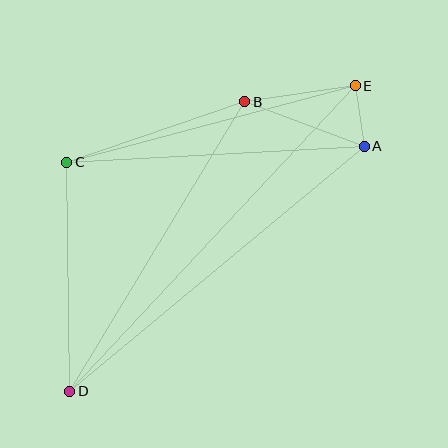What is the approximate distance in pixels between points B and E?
The distance between B and E is approximately 112 pixels.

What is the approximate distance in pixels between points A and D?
The distance between A and D is approximately 383 pixels.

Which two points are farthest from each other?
Points D and E are farthest from each other.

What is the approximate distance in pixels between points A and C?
The distance between A and C is approximately 298 pixels.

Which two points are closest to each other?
Points A and E are closest to each other.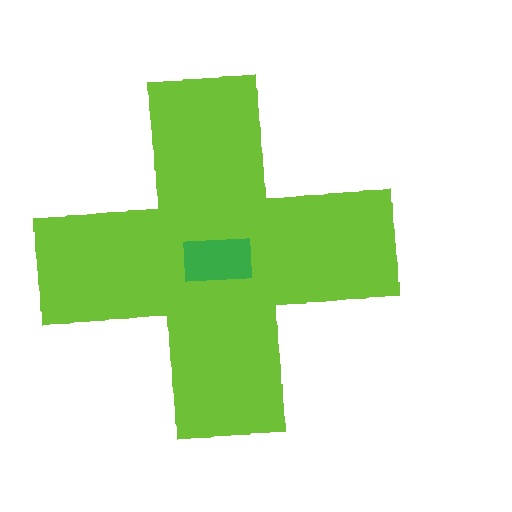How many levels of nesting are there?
2.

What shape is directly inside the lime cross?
The green rectangle.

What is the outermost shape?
The lime cross.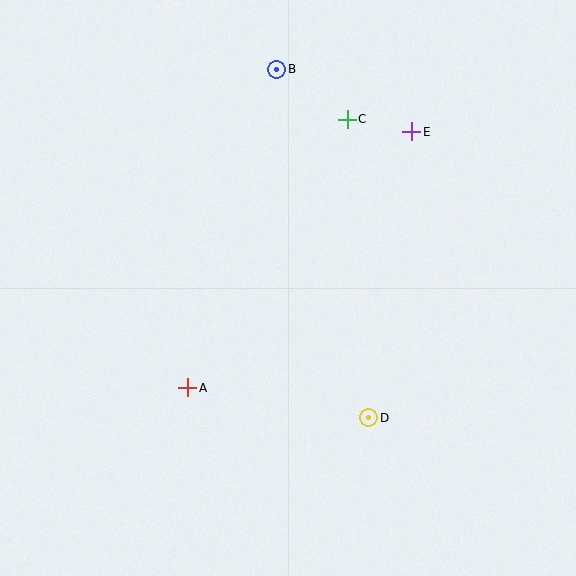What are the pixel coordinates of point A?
Point A is at (188, 388).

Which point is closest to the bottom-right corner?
Point D is closest to the bottom-right corner.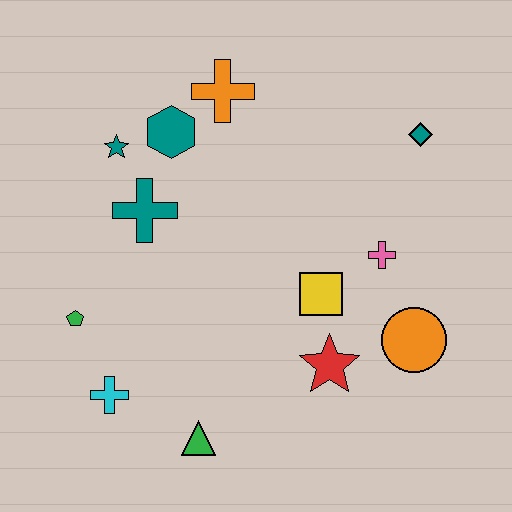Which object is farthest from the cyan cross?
The teal diamond is farthest from the cyan cross.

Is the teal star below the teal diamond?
Yes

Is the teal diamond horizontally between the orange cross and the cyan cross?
No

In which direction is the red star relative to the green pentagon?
The red star is to the right of the green pentagon.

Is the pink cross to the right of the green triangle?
Yes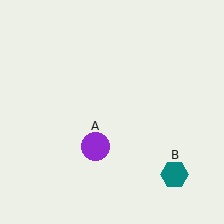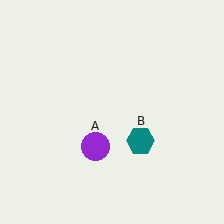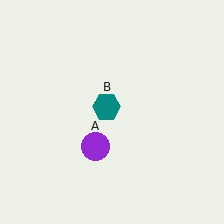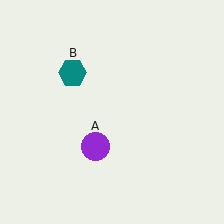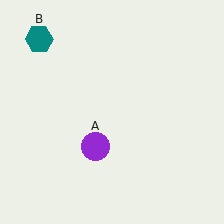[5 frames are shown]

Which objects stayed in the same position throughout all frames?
Purple circle (object A) remained stationary.